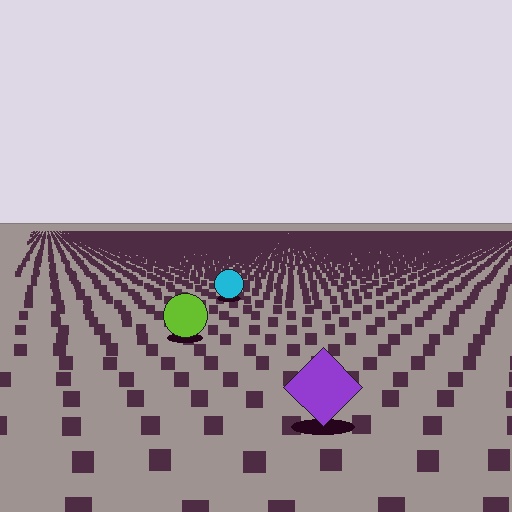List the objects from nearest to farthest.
From nearest to farthest: the purple diamond, the lime circle, the cyan circle.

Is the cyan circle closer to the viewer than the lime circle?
No. The lime circle is closer — you can tell from the texture gradient: the ground texture is coarser near it.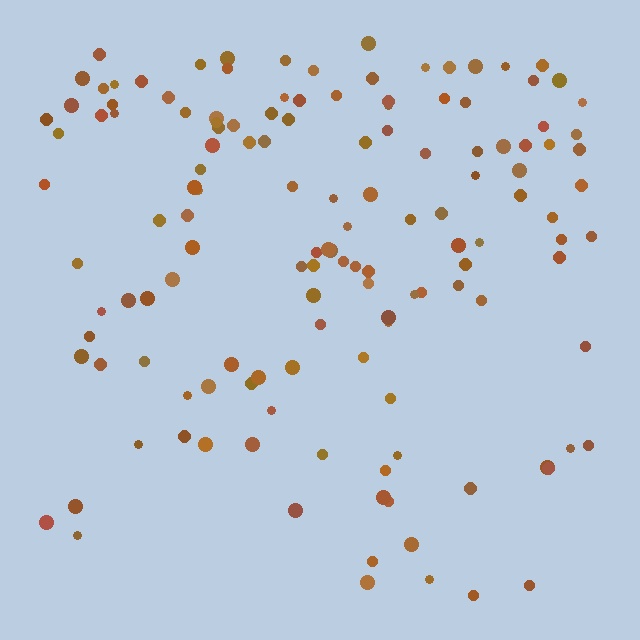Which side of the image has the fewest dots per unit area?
The bottom.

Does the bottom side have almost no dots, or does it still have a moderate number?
Still a moderate number, just noticeably fewer than the top.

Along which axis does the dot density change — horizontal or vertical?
Vertical.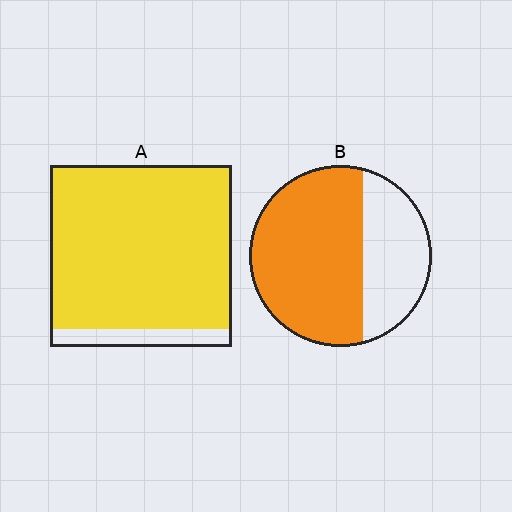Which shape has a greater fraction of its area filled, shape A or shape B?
Shape A.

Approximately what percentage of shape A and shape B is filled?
A is approximately 90% and B is approximately 65%.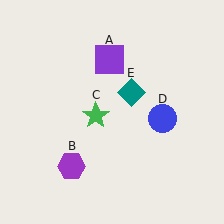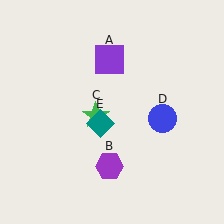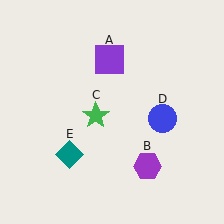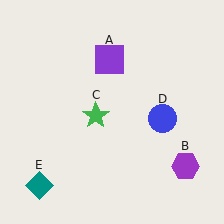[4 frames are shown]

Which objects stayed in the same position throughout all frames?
Purple square (object A) and green star (object C) and blue circle (object D) remained stationary.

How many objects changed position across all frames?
2 objects changed position: purple hexagon (object B), teal diamond (object E).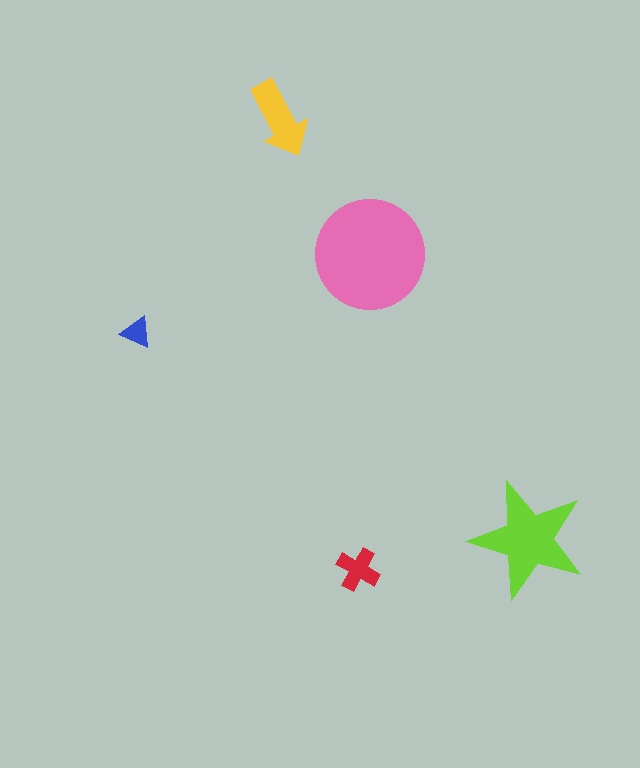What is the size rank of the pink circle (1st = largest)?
1st.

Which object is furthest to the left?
The blue triangle is leftmost.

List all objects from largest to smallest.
The pink circle, the lime star, the yellow arrow, the red cross, the blue triangle.